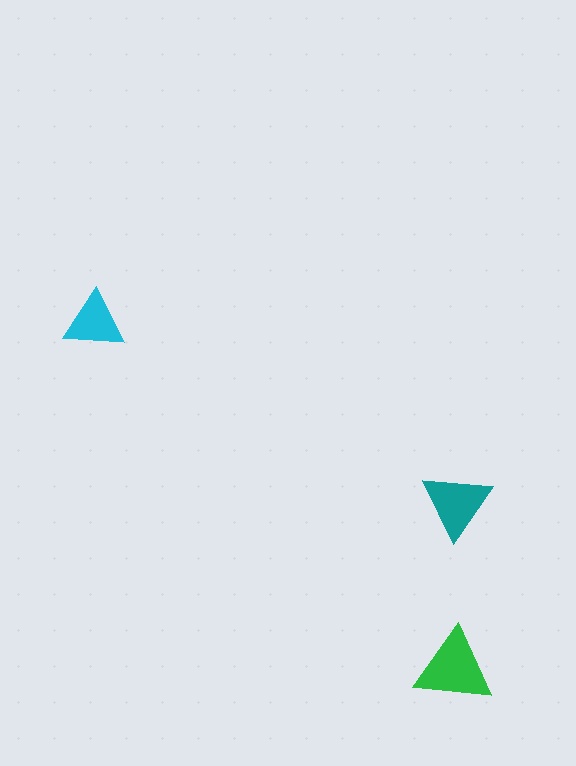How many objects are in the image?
There are 3 objects in the image.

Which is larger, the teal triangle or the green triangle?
The green one.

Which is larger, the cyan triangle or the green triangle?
The green one.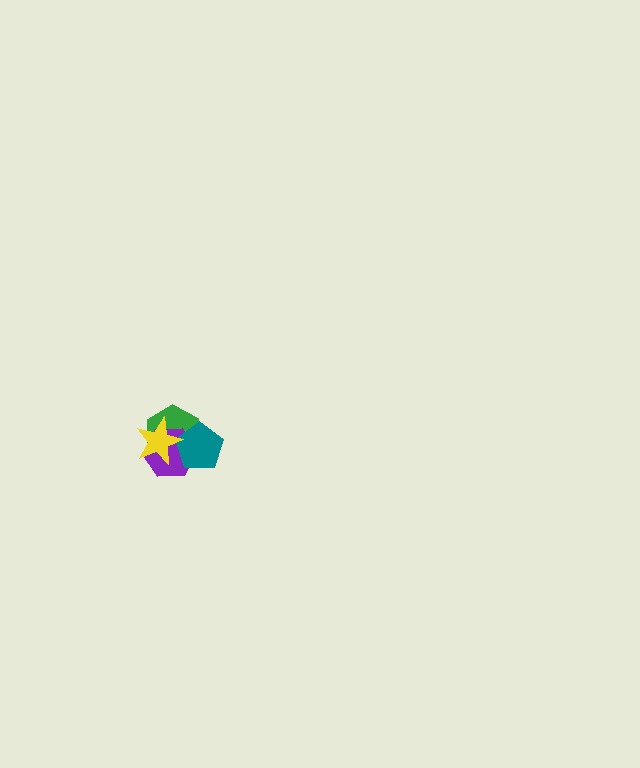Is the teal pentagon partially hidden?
Yes, it is partially covered by another shape.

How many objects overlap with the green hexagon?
3 objects overlap with the green hexagon.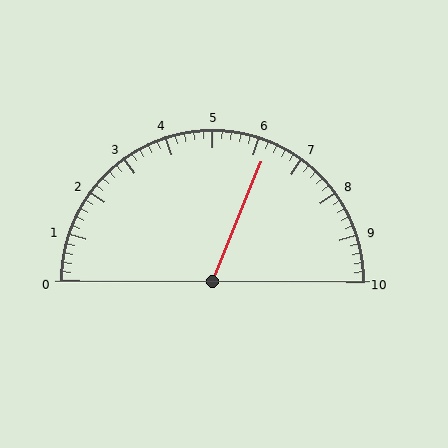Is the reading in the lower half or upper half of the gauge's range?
The reading is in the upper half of the range (0 to 10).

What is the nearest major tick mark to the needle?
The nearest major tick mark is 6.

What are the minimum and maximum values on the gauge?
The gauge ranges from 0 to 10.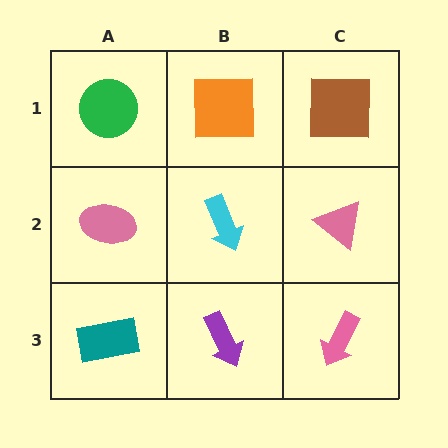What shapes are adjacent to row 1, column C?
A pink triangle (row 2, column C), an orange square (row 1, column B).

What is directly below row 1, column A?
A pink ellipse.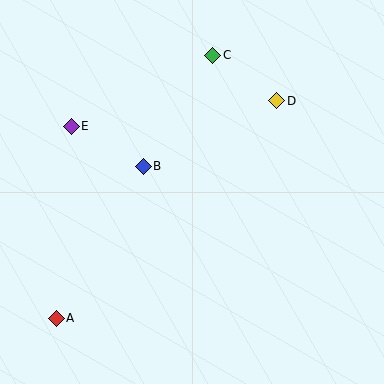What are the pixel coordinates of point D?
Point D is at (277, 101).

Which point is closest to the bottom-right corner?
Point D is closest to the bottom-right corner.